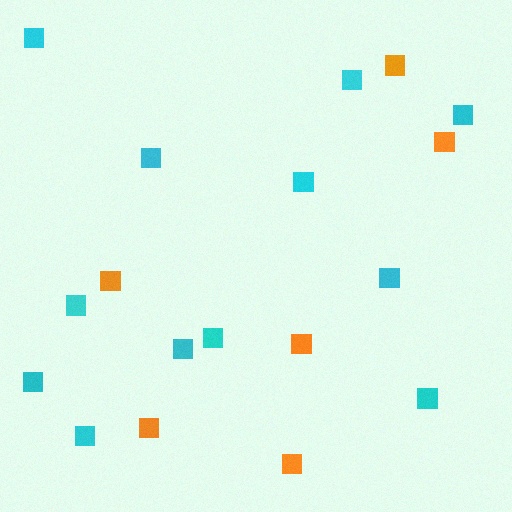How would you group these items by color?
There are 2 groups: one group of cyan squares (12) and one group of orange squares (6).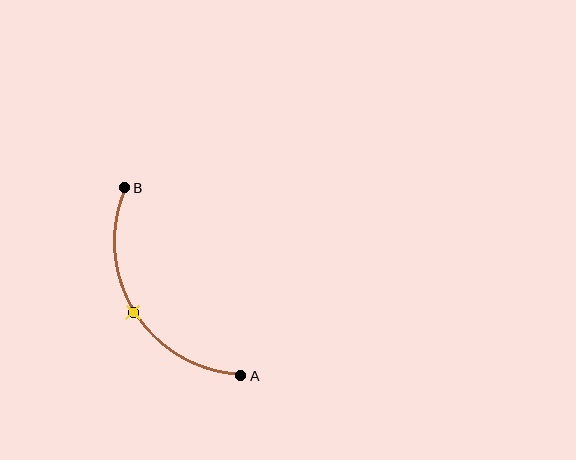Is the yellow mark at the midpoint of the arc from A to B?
Yes. The yellow mark lies on the arc at equal arc-length from both A and B — it is the arc midpoint.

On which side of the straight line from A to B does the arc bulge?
The arc bulges to the left of the straight line connecting A and B.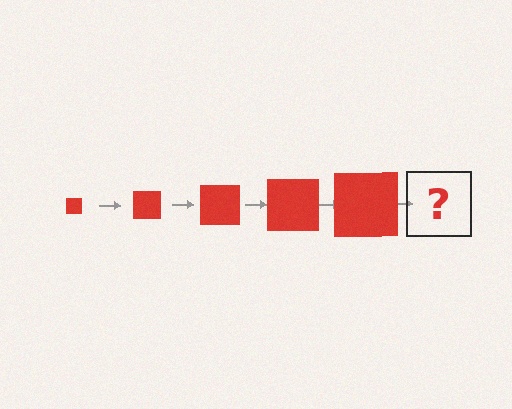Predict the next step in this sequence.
The next step is a red square, larger than the previous one.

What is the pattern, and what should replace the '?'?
The pattern is that the square gets progressively larger each step. The '?' should be a red square, larger than the previous one.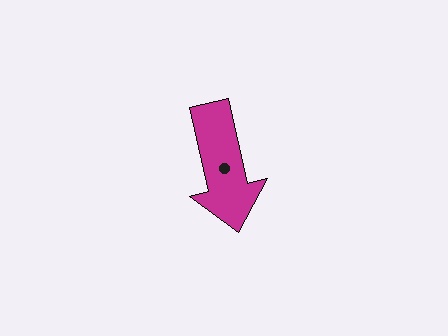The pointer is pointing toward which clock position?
Roughly 6 o'clock.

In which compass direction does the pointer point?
South.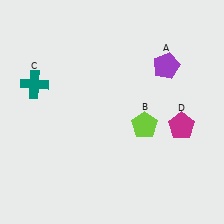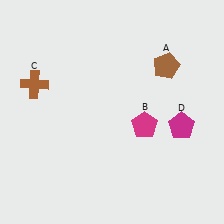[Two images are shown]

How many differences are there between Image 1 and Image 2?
There are 3 differences between the two images.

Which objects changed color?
A changed from purple to brown. B changed from lime to magenta. C changed from teal to brown.